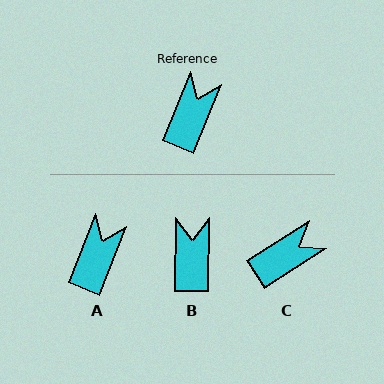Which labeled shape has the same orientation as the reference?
A.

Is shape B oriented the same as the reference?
No, it is off by about 21 degrees.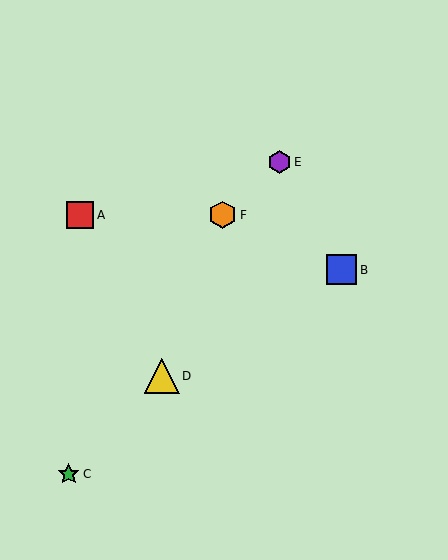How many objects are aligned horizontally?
2 objects (A, F) are aligned horizontally.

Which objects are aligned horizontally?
Objects A, F are aligned horizontally.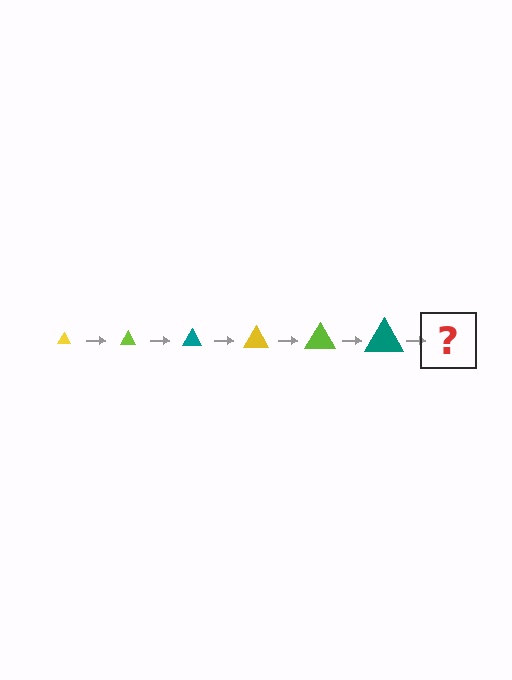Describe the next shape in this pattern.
It should be a yellow triangle, larger than the previous one.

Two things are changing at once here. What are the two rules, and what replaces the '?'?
The two rules are that the triangle grows larger each step and the color cycles through yellow, lime, and teal. The '?' should be a yellow triangle, larger than the previous one.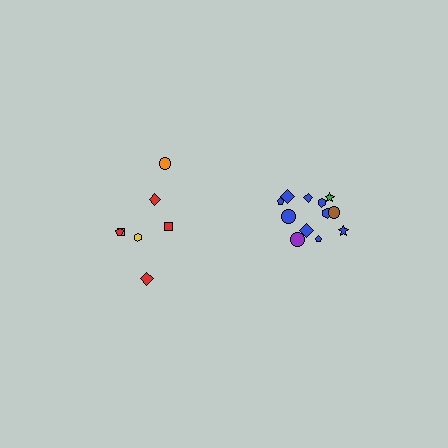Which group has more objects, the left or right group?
The right group.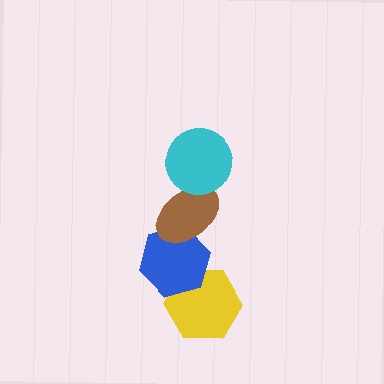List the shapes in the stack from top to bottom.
From top to bottom: the cyan circle, the brown ellipse, the blue hexagon, the yellow hexagon.